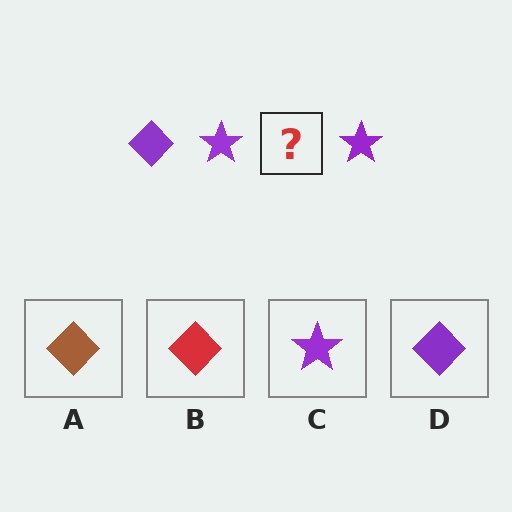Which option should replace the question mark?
Option D.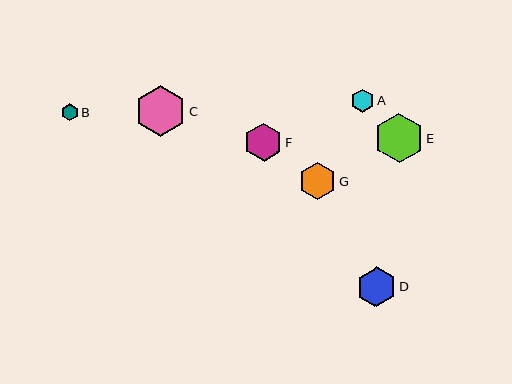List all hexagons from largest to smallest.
From largest to smallest: C, E, D, F, G, A, B.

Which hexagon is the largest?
Hexagon C is the largest with a size of approximately 51 pixels.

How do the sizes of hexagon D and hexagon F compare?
Hexagon D and hexagon F are approximately the same size.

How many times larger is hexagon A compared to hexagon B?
Hexagon A is approximately 1.4 times the size of hexagon B.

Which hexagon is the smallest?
Hexagon B is the smallest with a size of approximately 17 pixels.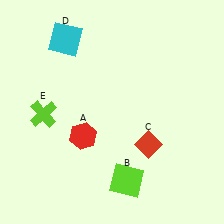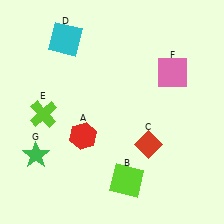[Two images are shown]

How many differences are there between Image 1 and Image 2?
There are 2 differences between the two images.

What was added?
A pink square (F), a green star (G) were added in Image 2.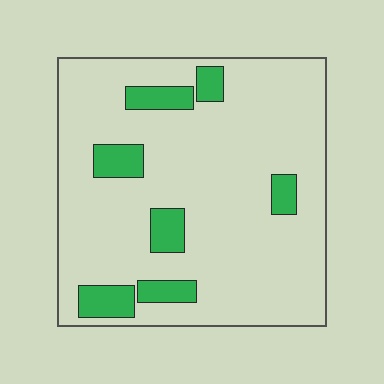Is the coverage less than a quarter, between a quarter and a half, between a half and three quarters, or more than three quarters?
Less than a quarter.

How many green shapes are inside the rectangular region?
7.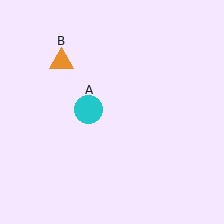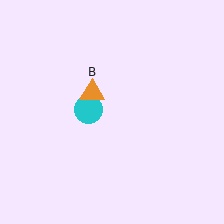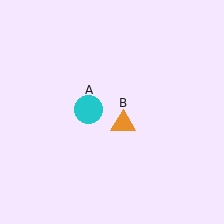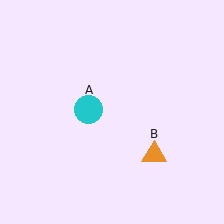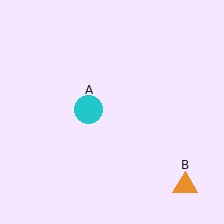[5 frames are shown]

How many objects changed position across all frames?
1 object changed position: orange triangle (object B).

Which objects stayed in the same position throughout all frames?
Cyan circle (object A) remained stationary.